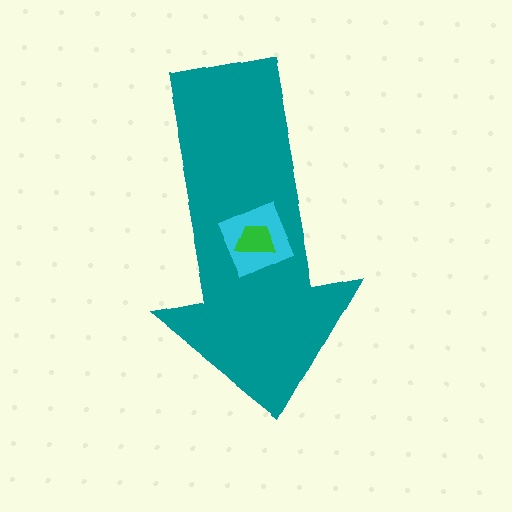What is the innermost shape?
The green trapezoid.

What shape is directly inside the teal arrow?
The cyan diamond.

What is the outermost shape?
The teal arrow.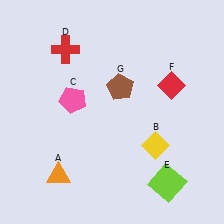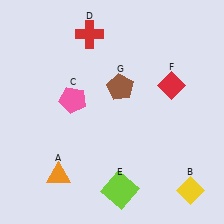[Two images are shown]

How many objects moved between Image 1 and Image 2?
3 objects moved between the two images.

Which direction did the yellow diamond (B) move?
The yellow diamond (B) moved down.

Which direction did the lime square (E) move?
The lime square (E) moved left.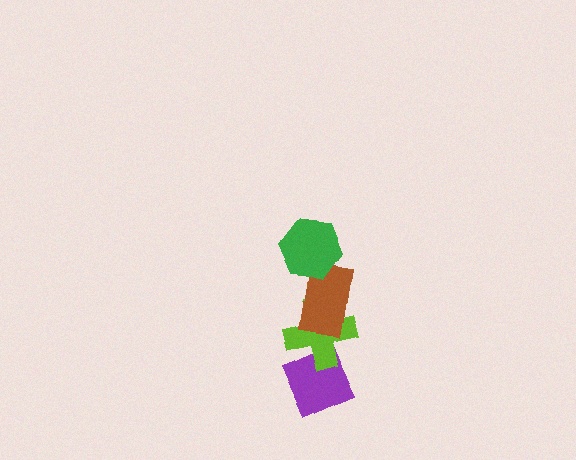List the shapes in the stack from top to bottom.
From top to bottom: the green hexagon, the brown rectangle, the lime cross, the purple diamond.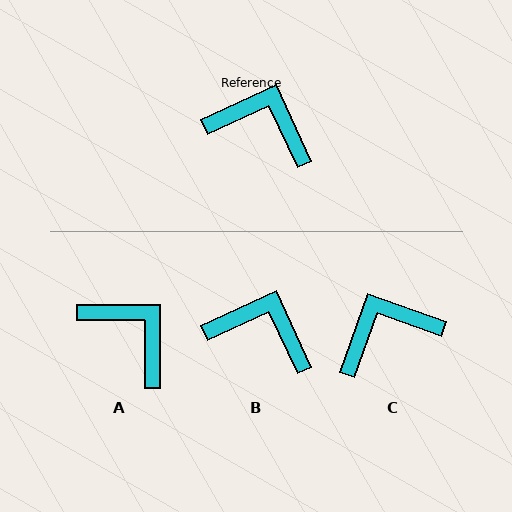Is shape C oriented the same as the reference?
No, it is off by about 46 degrees.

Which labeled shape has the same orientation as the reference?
B.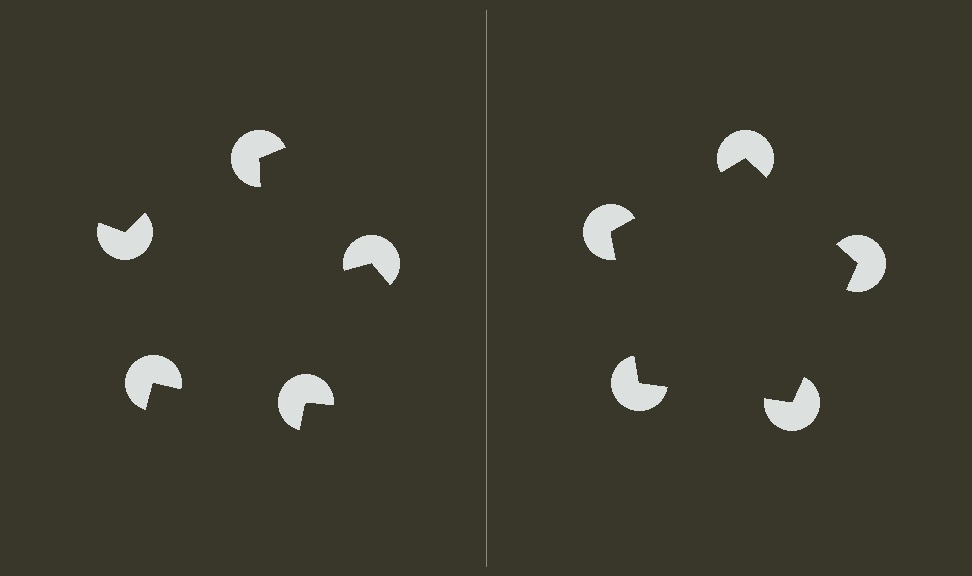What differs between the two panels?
The pac-man discs are positioned identically on both sides; only the wedge orientations differ. On the right they align to a pentagon; on the left they are misaligned.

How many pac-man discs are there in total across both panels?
10 — 5 on each side.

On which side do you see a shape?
An illusory pentagon appears on the right side. On the left side the wedge cuts are rotated, so no coherent shape forms.